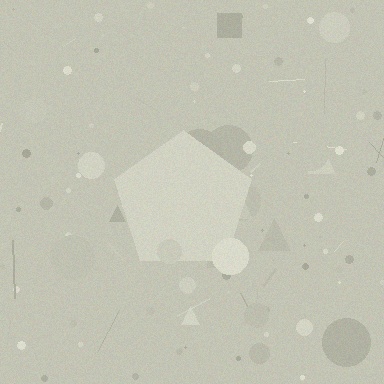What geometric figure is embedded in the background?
A pentagon is embedded in the background.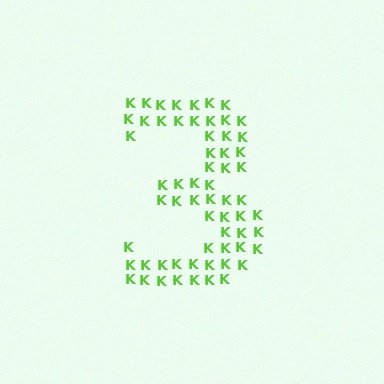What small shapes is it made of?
It is made of small letter K's.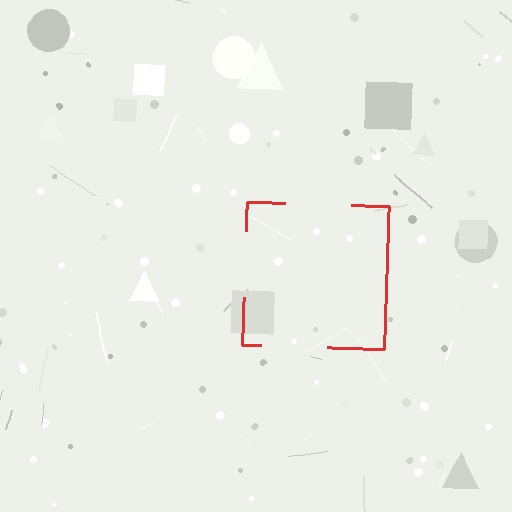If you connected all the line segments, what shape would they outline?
They would outline a square.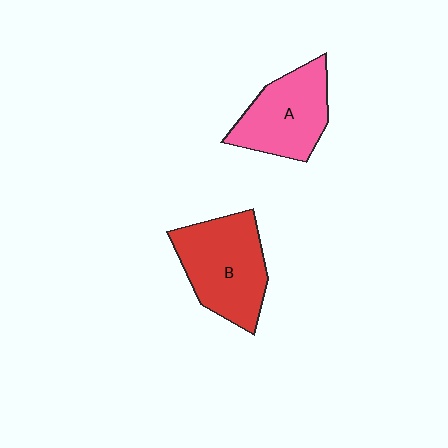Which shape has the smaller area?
Shape A (pink).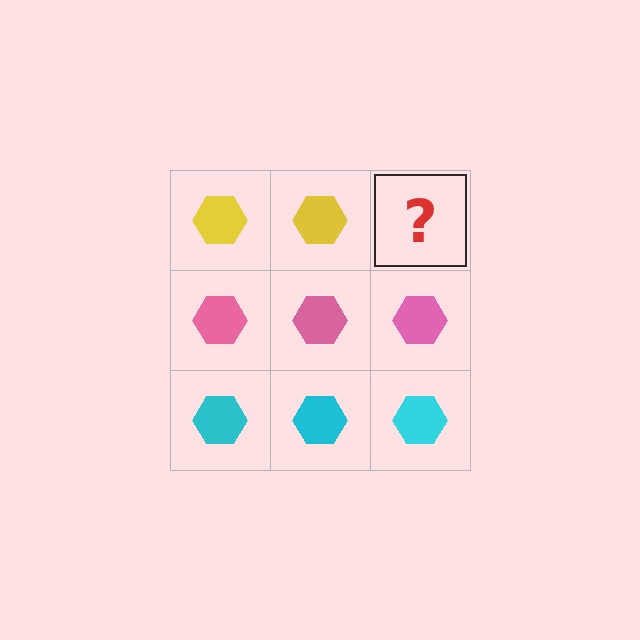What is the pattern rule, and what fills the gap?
The rule is that each row has a consistent color. The gap should be filled with a yellow hexagon.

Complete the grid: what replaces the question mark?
The question mark should be replaced with a yellow hexagon.